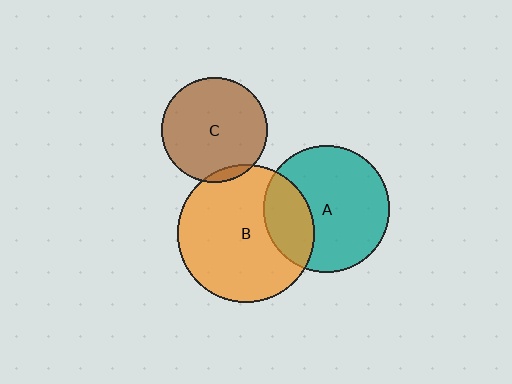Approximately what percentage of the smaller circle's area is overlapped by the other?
Approximately 25%.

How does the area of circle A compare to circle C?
Approximately 1.4 times.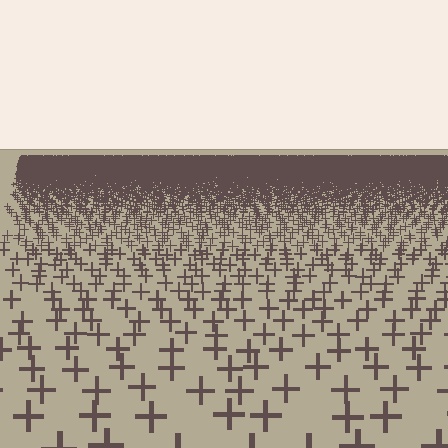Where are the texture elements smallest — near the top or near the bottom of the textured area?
Near the top.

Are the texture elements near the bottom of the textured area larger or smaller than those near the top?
Larger. Near the bottom, elements are closer to the viewer and appear at a bigger on-screen size.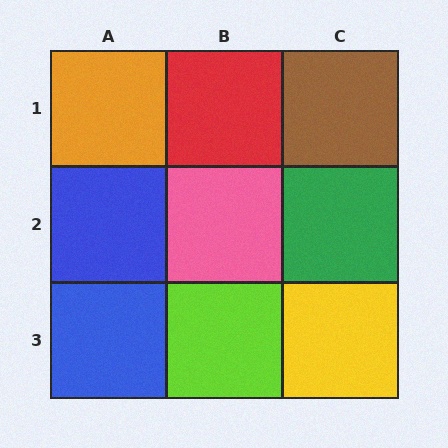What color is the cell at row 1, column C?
Brown.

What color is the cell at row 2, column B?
Pink.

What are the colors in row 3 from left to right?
Blue, lime, yellow.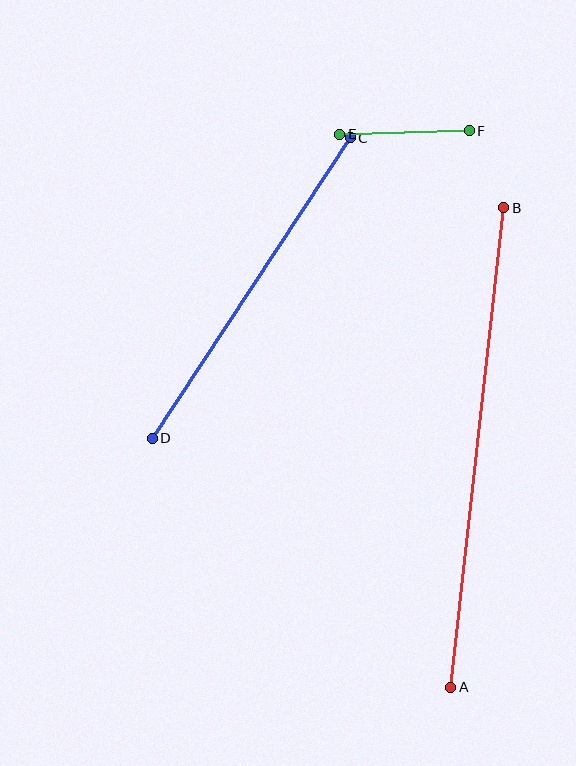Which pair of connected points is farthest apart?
Points A and B are farthest apart.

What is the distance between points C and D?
The distance is approximately 360 pixels.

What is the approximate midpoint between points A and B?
The midpoint is at approximately (477, 447) pixels.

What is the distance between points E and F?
The distance is approximately 130 pixels.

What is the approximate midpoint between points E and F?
The midpoint is at approximately (404, 133) pixels.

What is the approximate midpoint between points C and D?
The midpoint is at approximately (251, 288) pixels.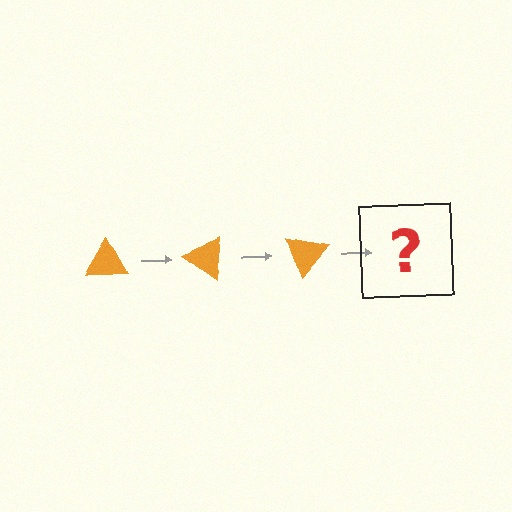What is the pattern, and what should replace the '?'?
The pattern is that the triangle rotates 35 degrees each step. The '?' should be an orange triangle rotated 105 degrees.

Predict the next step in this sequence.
The next step is an orange triangle rotated 105 degrees.